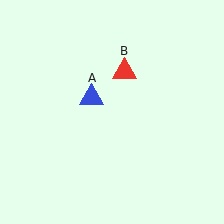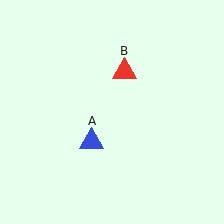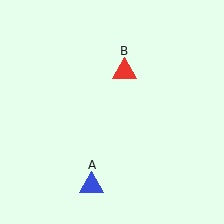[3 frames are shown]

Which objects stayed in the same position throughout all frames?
Red triangle (object B) remained stationary.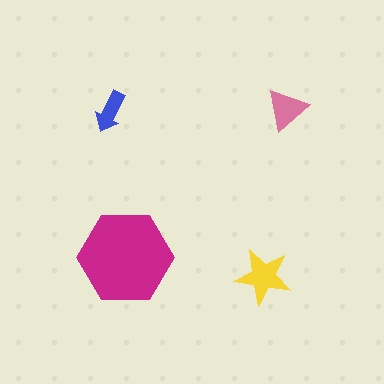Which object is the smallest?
The blue arrow.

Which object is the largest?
The magenta hexagon.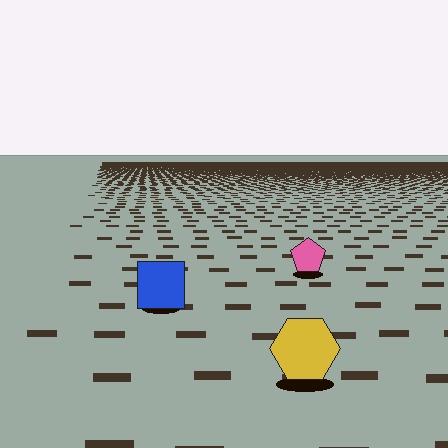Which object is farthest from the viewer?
The pink pentagon is farthest from the viewer. It appears smaller and the ground texture around it is denser.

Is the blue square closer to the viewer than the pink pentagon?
Yes. The blue square is closer — you can tell from the texture gradient: the ground texture is coarser near it.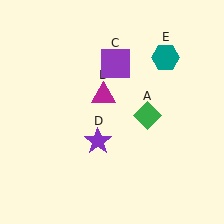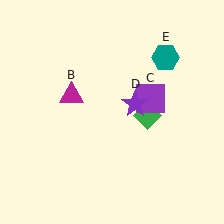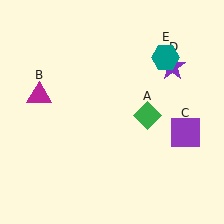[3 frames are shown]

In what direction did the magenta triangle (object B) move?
The magenta triangle (object B) moved left.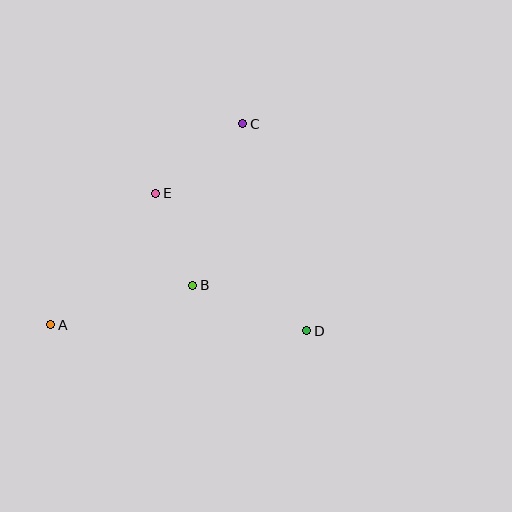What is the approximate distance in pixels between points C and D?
The distance between C and D is approximately 216 pixels.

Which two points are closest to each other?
Points B and E are closest to each other.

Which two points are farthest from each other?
Points A and C are farthest from each other.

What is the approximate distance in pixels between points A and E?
The distance between A and E is approximately 168 pixels.